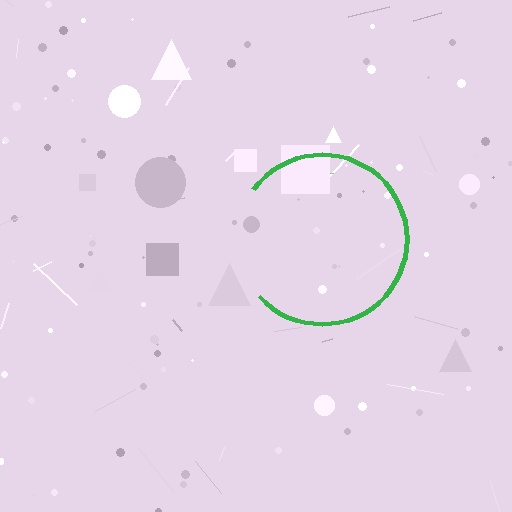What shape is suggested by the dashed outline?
The dashed outline suggests a circle.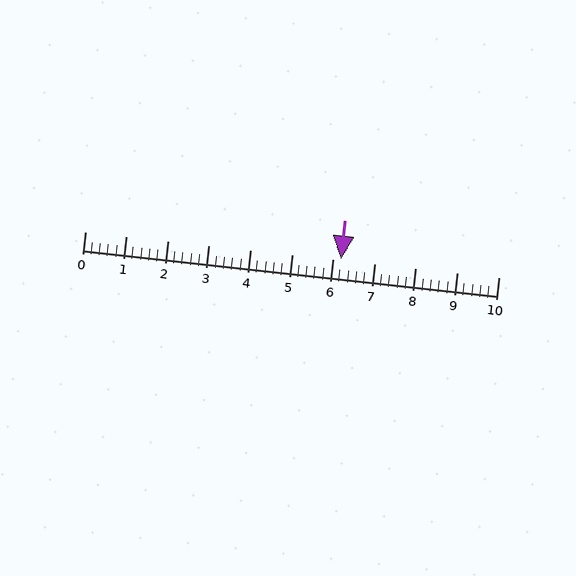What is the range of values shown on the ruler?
The ruler shows values from 0 to 10.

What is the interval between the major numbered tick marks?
The major tick marks are spaced 1 units apart.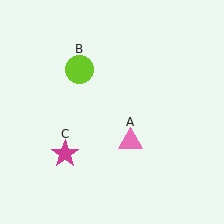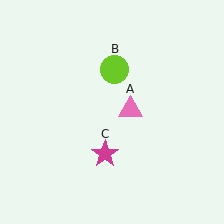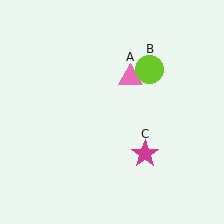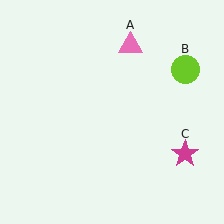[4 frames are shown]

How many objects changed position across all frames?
3 objects changed position: pink triangle (object A), lime circle (object B), magenta star (object C).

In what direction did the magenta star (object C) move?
The magenta star (object C) moved right.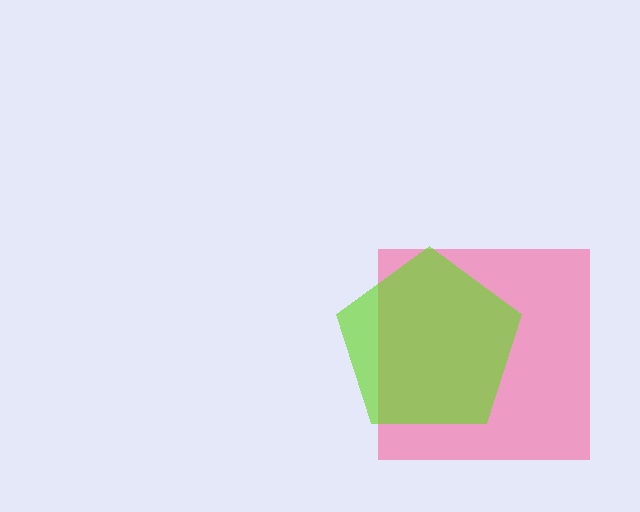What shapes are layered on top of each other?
The layered shapes are: a pink square, a lime pentagon.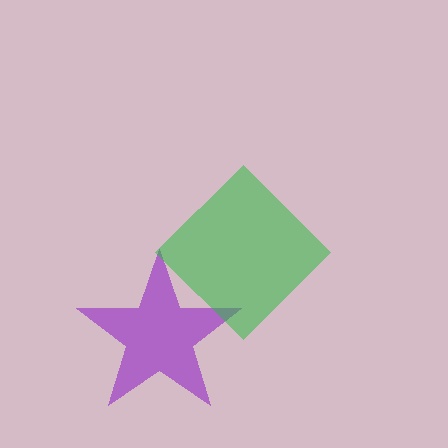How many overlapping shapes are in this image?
There are 2 overlapping shapes in the image.